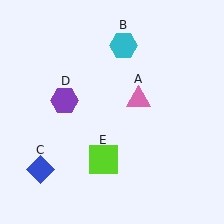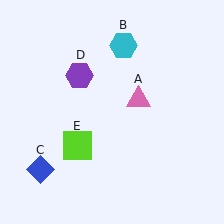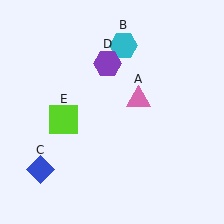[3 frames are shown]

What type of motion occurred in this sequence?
The purple hexagon (object D), lime square (object E) rotated clockwise around the center of the scene.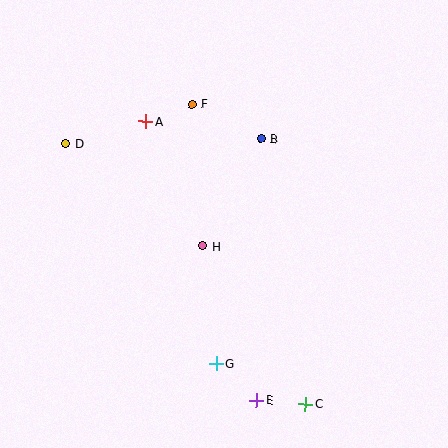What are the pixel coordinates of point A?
Point A is at (146, 121).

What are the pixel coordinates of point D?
Point D is at (66, 143).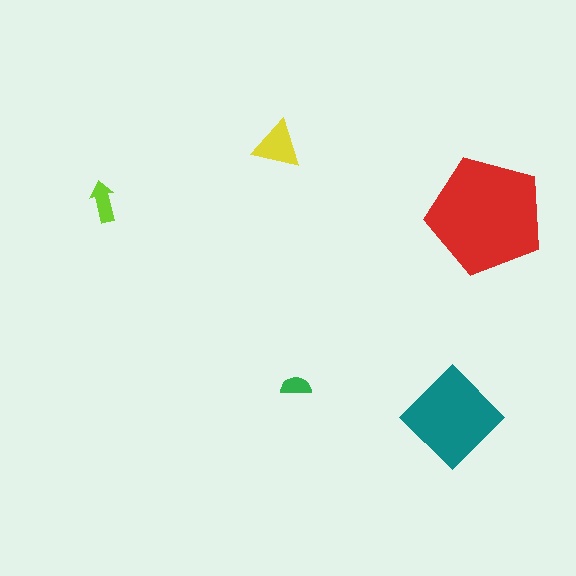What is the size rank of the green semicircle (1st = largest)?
5th.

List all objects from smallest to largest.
The green semicircle, the lime arrow, the yellow triangle, the teal diamond, the red pentagon.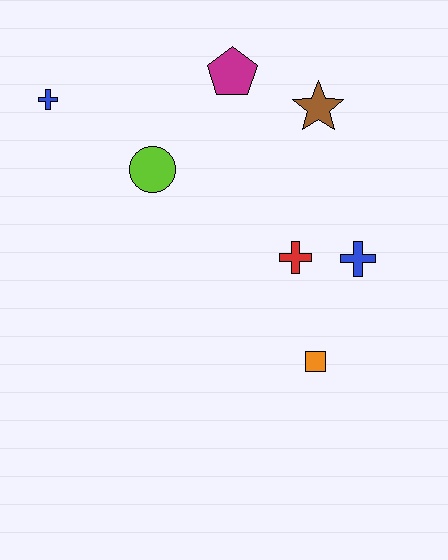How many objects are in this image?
There are 7 objects.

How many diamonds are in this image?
There are no diamonds.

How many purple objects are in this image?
There are no purple objects.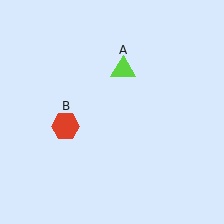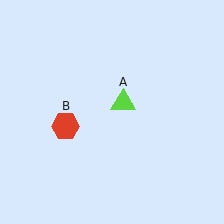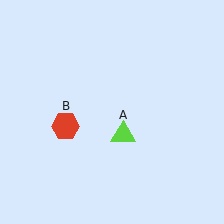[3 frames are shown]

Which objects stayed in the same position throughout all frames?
Red hexagon (object B) remained stationary.